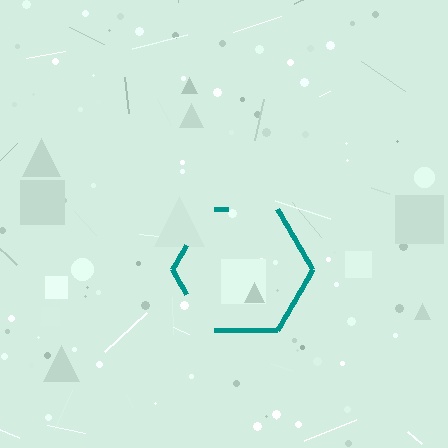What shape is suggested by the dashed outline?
The dashed outline suggests a hexagon.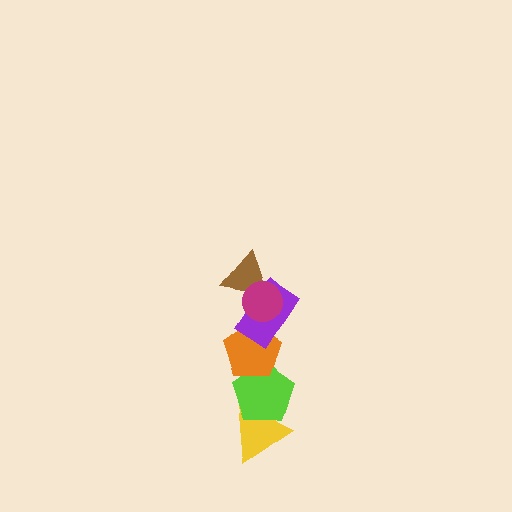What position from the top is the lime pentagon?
The lime pentagon is 5th from the top.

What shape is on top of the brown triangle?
The magenta circle is on top of the brown triangle.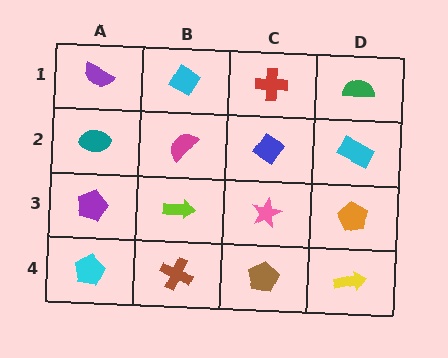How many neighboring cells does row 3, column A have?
3.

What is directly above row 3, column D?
A cyan rectangle.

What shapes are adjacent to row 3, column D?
A cyan rectangle (row 2, column D), a yellow arrow (row 4, column D), a pink star (row 3, column C).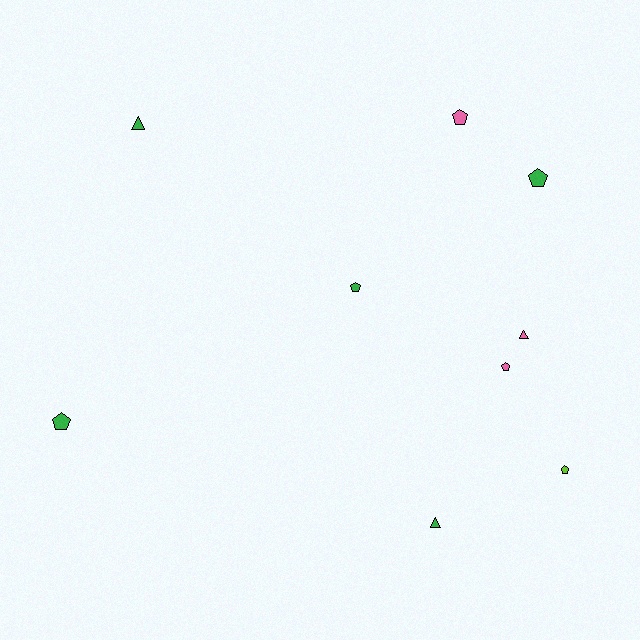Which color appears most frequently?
Green, with 5 objects.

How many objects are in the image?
There are 9 objects.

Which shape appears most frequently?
Pentagon, with 6 objects.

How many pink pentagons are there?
There are 2 pink pentagons.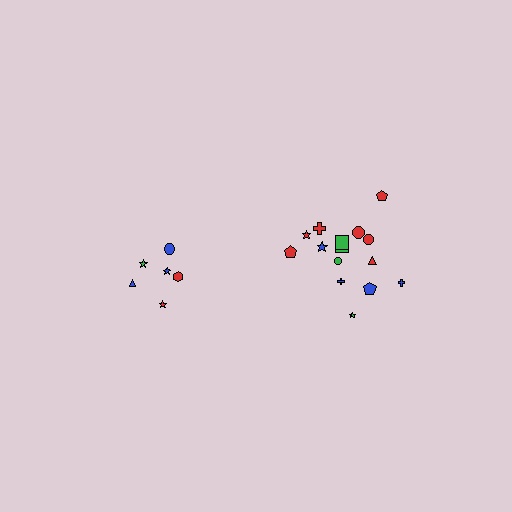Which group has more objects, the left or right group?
The right group.